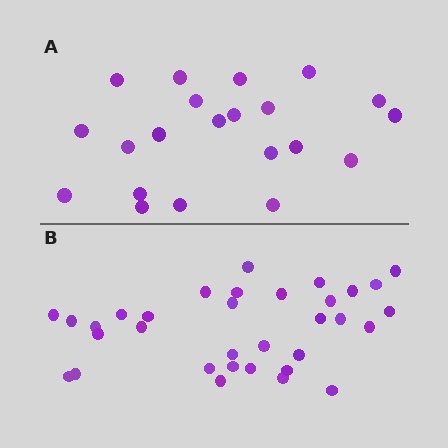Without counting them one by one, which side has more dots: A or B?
Region B (the bottom region) has more dots.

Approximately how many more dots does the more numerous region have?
Region B has roughly 12 or so more dots than region A.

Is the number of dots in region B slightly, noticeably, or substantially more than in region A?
Region B has substantially more. The ratio is roughly 1.6 to 1.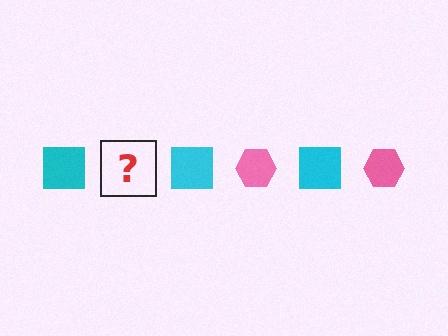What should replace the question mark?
The question mark should be replaced with a pink hexagon.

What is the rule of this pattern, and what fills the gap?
The rule is that the pattern alternates between cyan square and pink hexagon. The gap should be filled with a pink hexagon.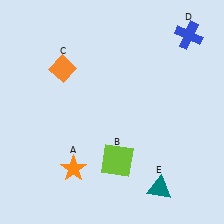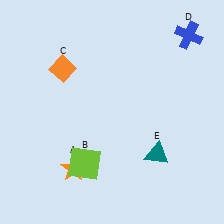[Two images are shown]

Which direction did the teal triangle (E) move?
The teal triangle (E) moved up.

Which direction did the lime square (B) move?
The lime square (B) moved left.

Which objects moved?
The objects that moved are: the lime square (B), the teal triangle (E).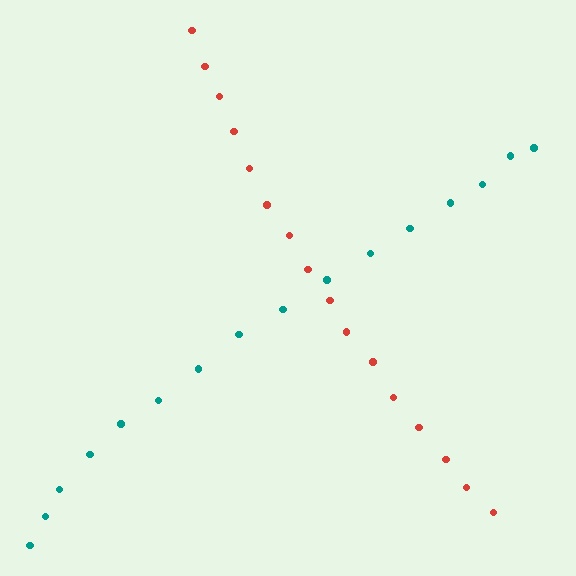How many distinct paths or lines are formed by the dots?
There are 2 distinct paths.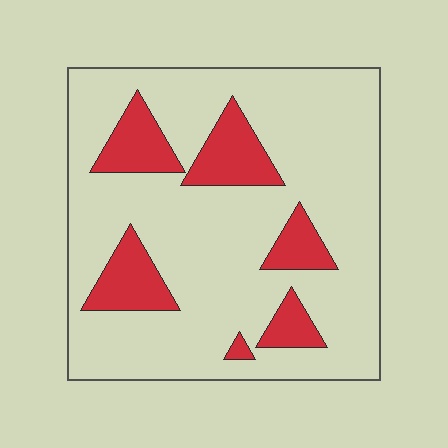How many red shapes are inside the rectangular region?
6.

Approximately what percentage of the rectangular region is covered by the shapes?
Approximately 20%.